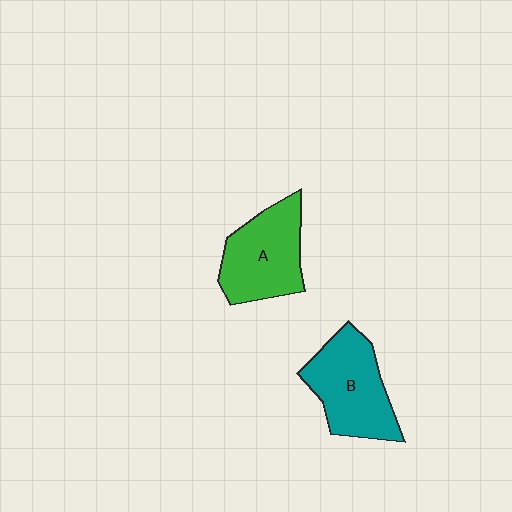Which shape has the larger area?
Shape B (teal).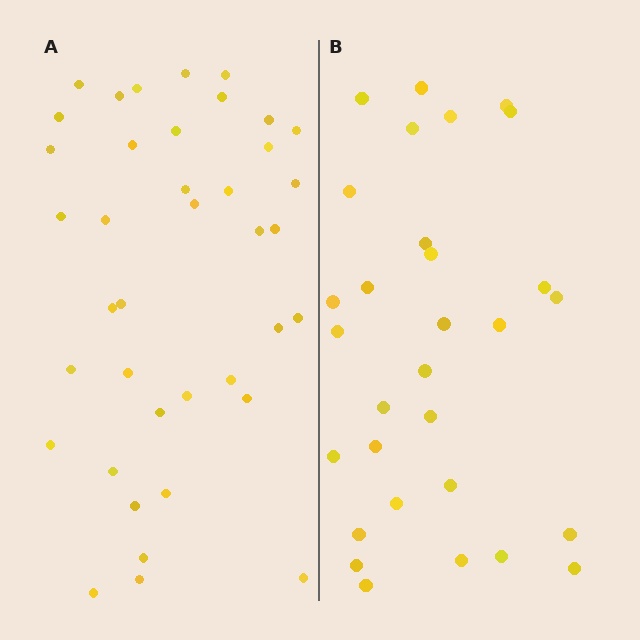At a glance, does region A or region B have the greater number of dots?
Region A (the left region) has more dots.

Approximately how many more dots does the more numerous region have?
Region A has roughly 8 or so more dots than region B.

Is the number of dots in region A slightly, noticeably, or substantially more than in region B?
Region A has noticeably more, but not dramatically so. The ratio is roughly 1.3 to 1.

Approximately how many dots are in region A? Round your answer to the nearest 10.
About 40 dots. (The exact count is 39, which rounds to 40.)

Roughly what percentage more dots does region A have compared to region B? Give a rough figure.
About 30% more.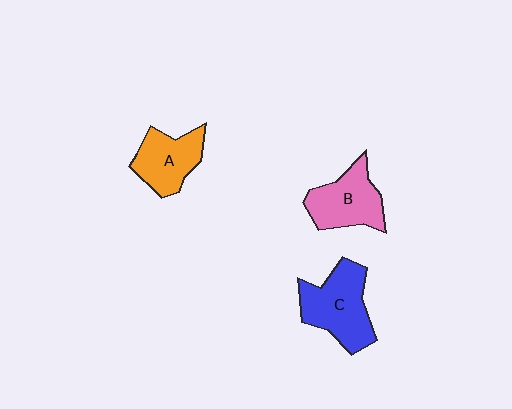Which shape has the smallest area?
Shape A (orange).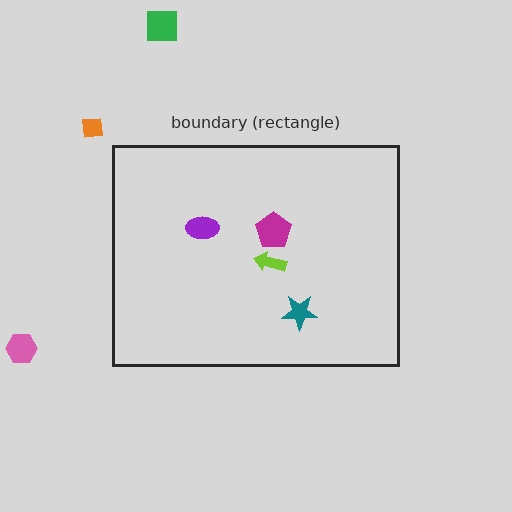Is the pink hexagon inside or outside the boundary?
Outside.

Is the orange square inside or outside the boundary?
Outside.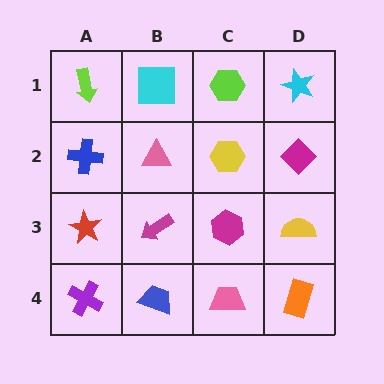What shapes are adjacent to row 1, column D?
A magenta diamond (row 2, column D), a lime hexagon (row 1, column C).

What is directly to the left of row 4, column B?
A purple cross.